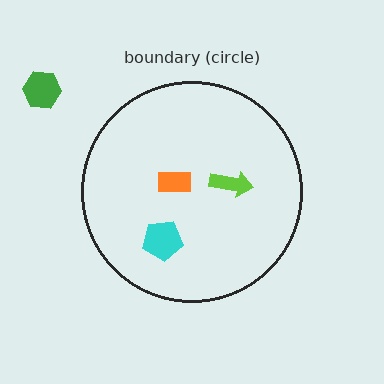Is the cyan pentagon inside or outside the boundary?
Inside.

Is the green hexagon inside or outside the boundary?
Outside.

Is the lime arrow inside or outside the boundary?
Inside.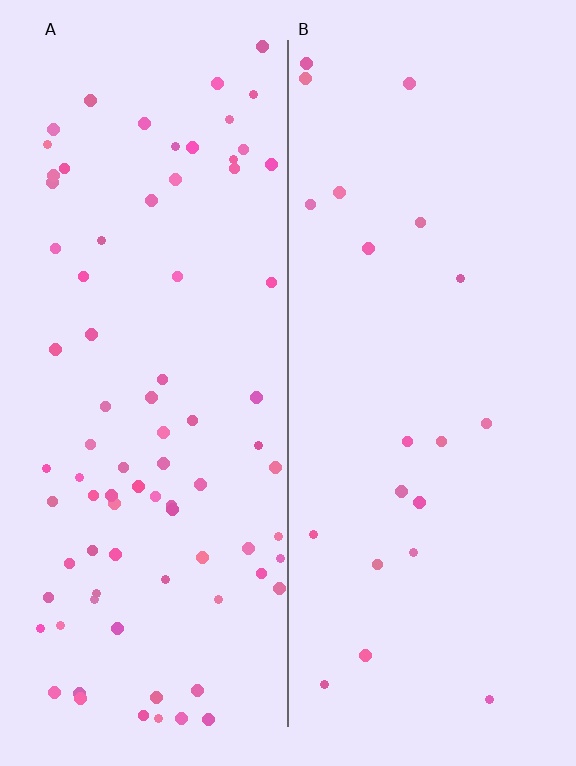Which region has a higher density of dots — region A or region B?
A (the left).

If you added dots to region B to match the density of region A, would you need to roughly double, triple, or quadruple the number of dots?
Approximately quadruple.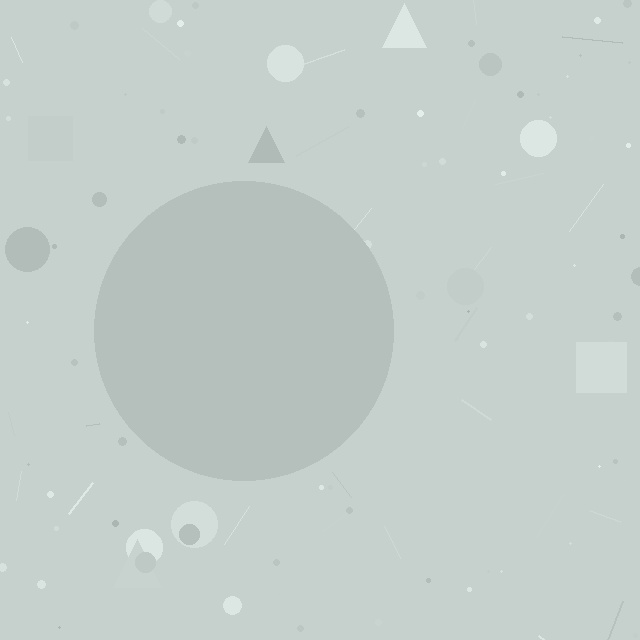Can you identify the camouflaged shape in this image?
The camouflaged shape is a circle.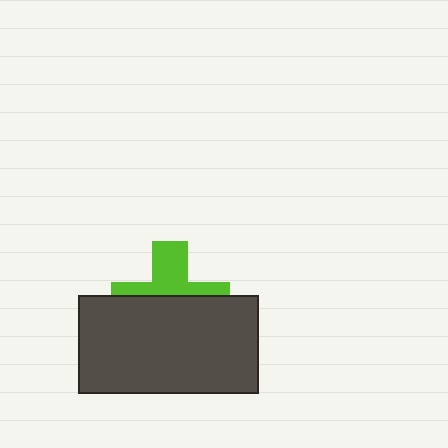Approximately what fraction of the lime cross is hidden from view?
Roughly 58% of the lime cross is hidden behind the dark gray rectangle.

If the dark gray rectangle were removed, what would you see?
You would see the complete lime cross.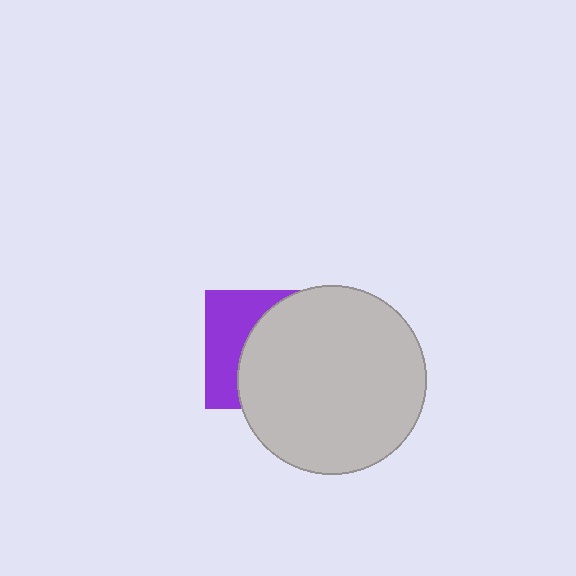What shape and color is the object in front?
The object in front is a light gray circle.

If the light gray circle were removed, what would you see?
You would see the complete purple square.